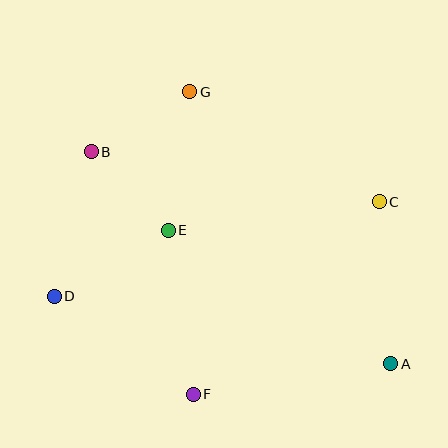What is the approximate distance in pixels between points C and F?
The distance between C and F is approximately 268 pixels.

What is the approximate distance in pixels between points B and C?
The distance between B and C is approximately 292 pixels.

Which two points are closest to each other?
Points B and E are closest to each other.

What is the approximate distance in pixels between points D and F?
The distance between D and F is approximately 170 pixels.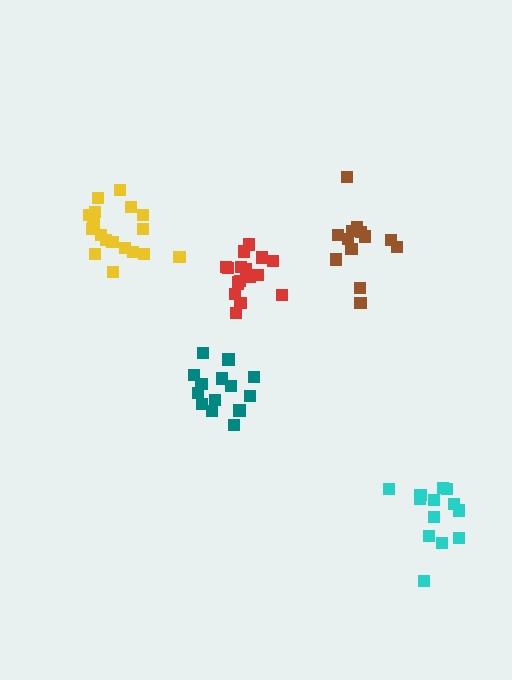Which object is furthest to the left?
The yellow cluster is leftmost.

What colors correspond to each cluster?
The clusters are colored: teal, red, cyan, brown, yellow.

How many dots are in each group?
Group 1: 14 dots, Group 2: 17 dots, Group 3: 13 dots, Group 4: 13 dots, Group 5: 18 dots (75 total).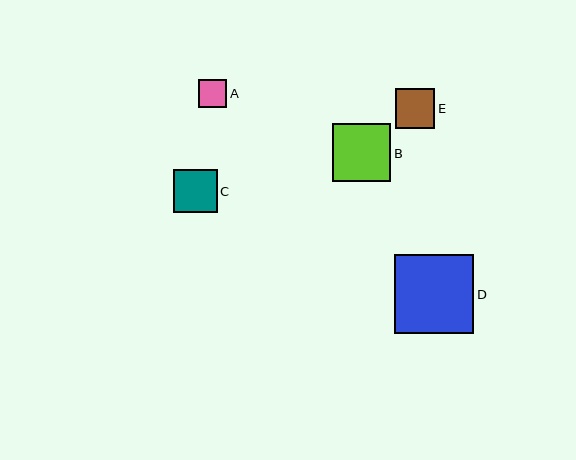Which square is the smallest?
Square A is the smallest with a size of approximately 28 pixels.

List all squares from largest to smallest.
From largest to smallest: D, B, C, E, A.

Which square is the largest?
Square D is the largest with a size of approximately 79 pixels.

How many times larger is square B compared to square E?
Square B is approximately 1.5 times the size of square E.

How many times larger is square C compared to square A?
Square C is approximately 1.6 times the size of square A.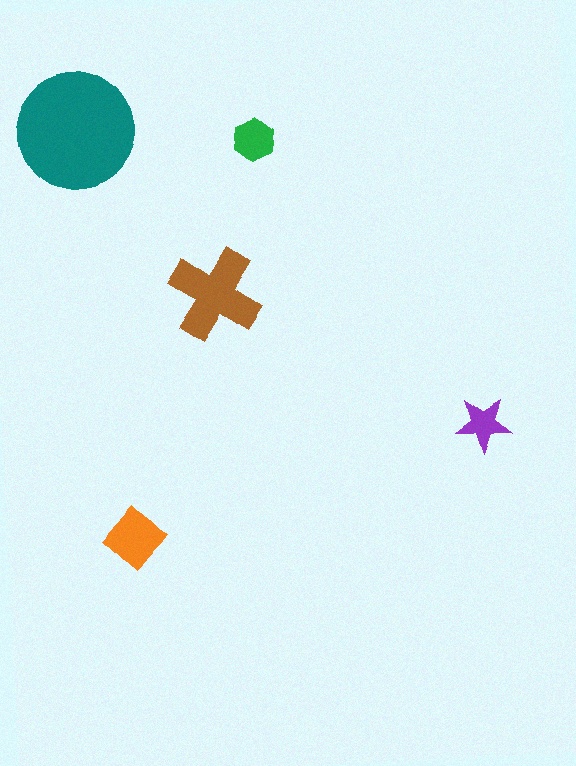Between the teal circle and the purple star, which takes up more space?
The teal circle.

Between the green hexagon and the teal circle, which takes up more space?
The teal circle.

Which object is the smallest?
The purple star.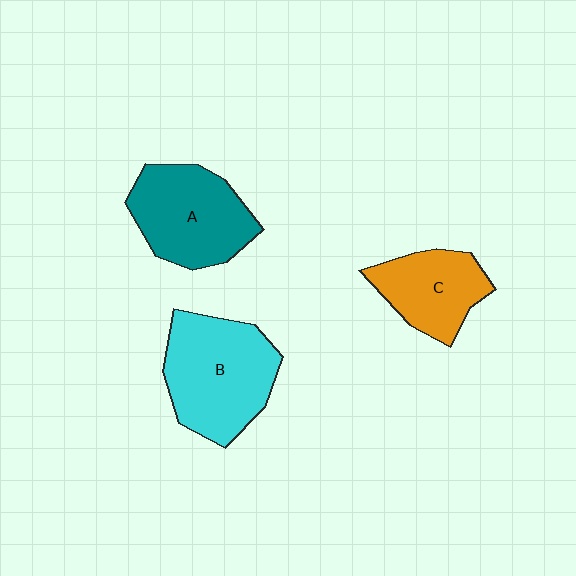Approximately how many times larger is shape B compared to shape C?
Approximately 1.5 times.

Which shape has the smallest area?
Shape C (orange).